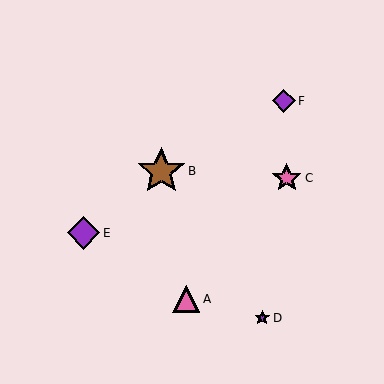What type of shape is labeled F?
Shape F is a purple diamond.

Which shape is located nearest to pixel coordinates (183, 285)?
The pink triangle (labeled A) at (186, 299) is nearest to that location.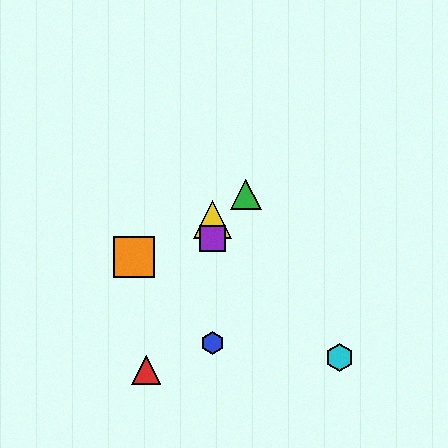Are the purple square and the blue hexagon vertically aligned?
Yes, both are at x≈213.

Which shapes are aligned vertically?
The blue hexagon, the yellow triangle, the purple square are aligned vertically.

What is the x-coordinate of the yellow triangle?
The yellow triangle is at x≈213.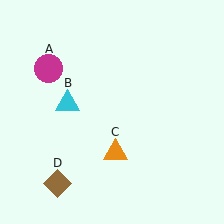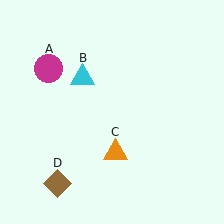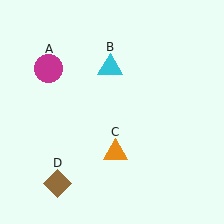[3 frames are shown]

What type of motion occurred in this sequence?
The cyan triangle (object B) rotated clockwise around the center of the scene.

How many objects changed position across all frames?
1 object changed position: cyan triangle (object B).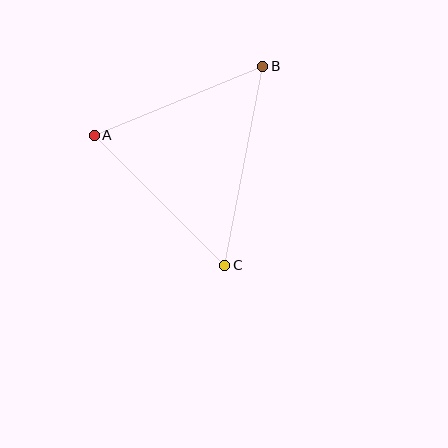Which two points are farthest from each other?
Points B and C are farthest from each other.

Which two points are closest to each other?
Points A and B are closest to each other.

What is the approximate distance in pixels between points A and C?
The distance between A and C is approximately 184 pixels.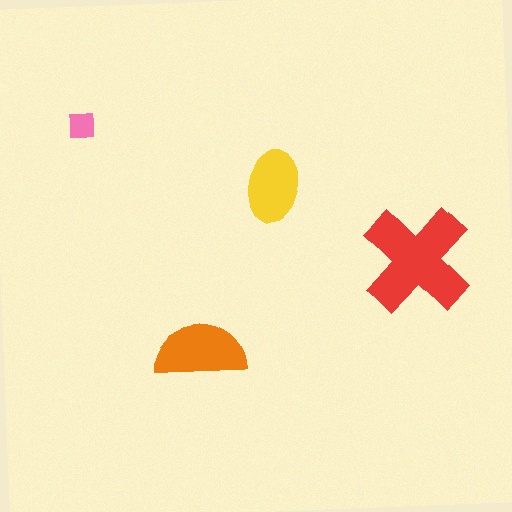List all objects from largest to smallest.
The red cross, the orange semicircle, the yellow ellipse, the pink square.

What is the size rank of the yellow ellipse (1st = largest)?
3rd.